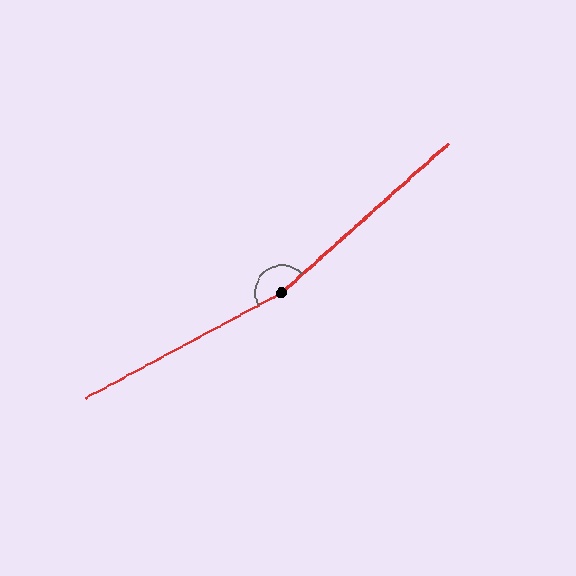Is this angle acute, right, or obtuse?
It is obtuse.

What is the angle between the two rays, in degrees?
Approximately 167 degrees.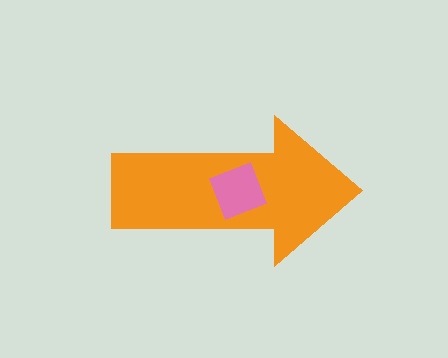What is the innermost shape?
The pink square.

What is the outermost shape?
The orange arrow.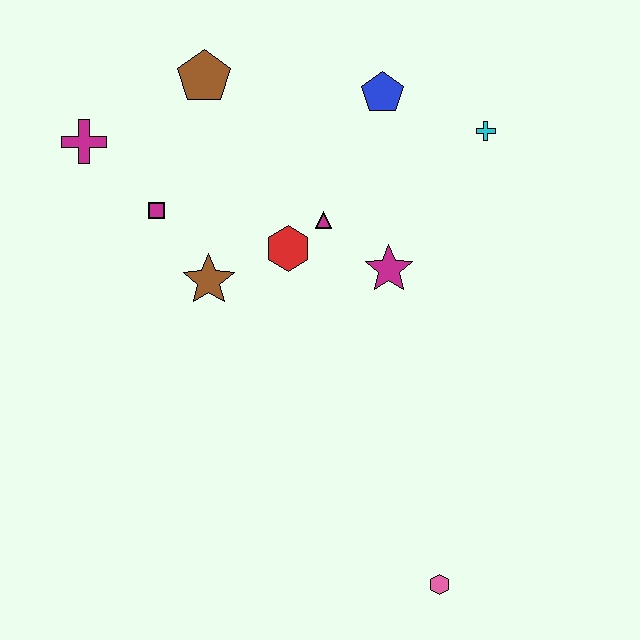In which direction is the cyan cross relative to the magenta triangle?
The cyan cross is to the right of the magenta triangle.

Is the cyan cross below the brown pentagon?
Yes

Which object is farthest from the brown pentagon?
The pink hexagon is farthest from the brown pentagon.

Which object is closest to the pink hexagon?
The magenta star is closest to the pink hexagon.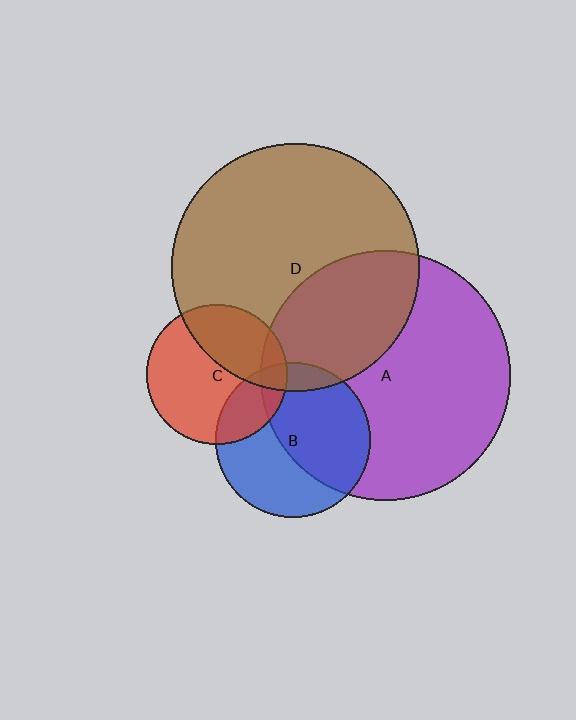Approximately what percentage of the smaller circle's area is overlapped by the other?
Approximately 55%.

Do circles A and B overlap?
Yes.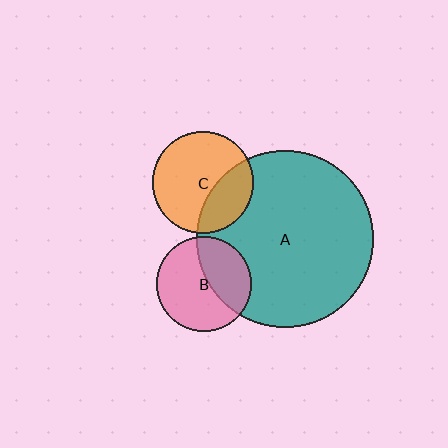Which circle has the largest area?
Circle A (teal).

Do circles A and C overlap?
Yes.